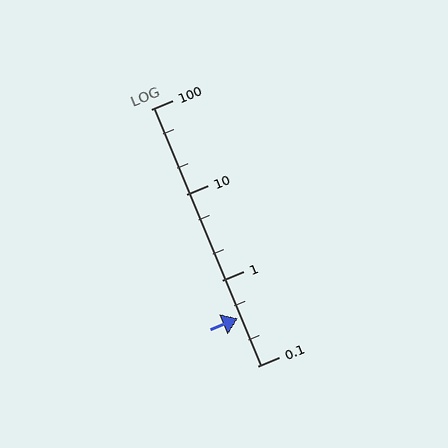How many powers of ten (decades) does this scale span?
The scale spans 3 decades, from 0.1 to 100.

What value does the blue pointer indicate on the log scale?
The pointer indicates approximately 0.36.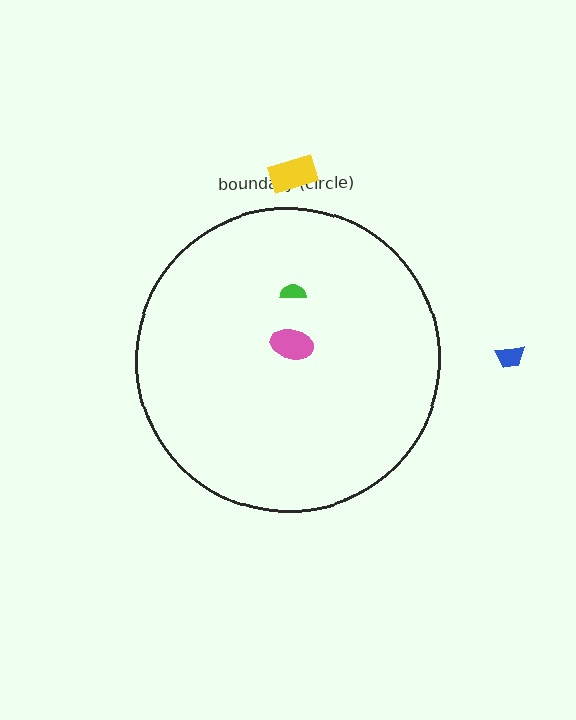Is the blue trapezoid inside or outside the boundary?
Outside.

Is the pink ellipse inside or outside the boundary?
Inside.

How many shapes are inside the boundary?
2 inside, 2 outside.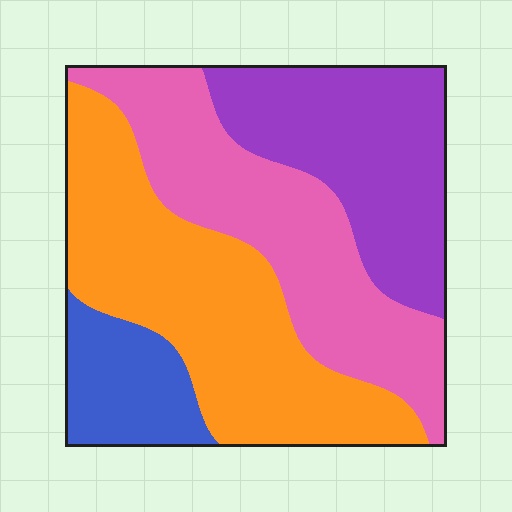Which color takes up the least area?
Blue, at roughly 10%.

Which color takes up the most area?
Orange, at roughly 35%.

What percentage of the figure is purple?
Purple takes up less than a quarter of the figure.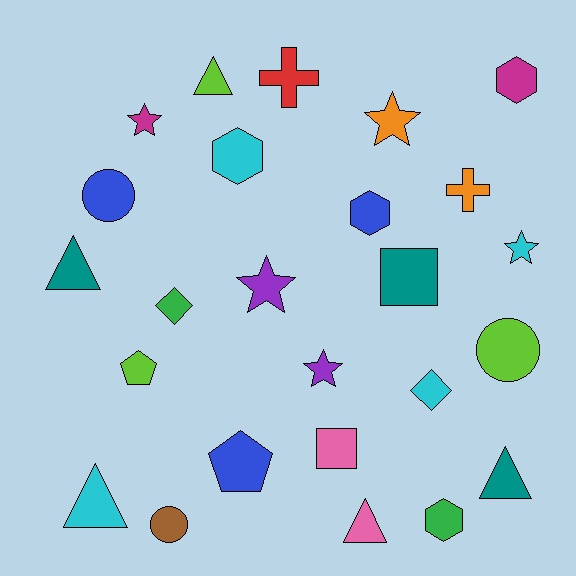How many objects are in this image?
There are 25 objects.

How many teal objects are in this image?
There are 3 teal objects.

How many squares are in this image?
There are 2 squares.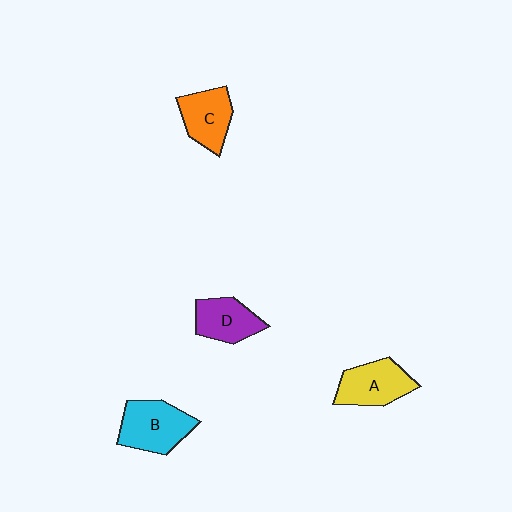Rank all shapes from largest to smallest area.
From largest to smallest: B (cyan), A (yellow), C (orange), D (purple).